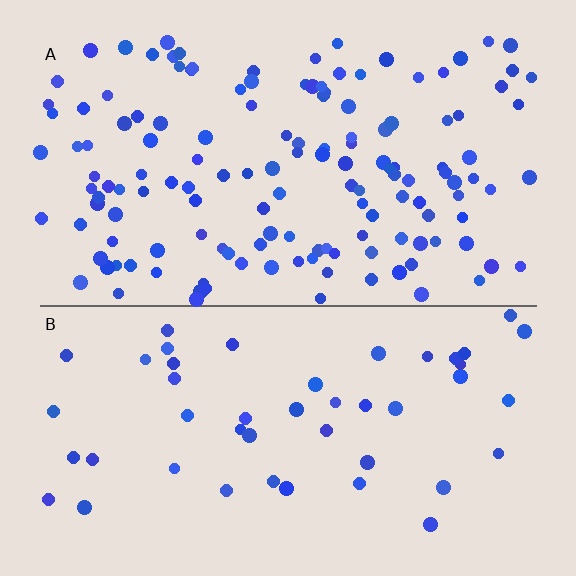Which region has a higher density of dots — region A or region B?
A (the top).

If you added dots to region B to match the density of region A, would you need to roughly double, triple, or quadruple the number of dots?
Approximately triple.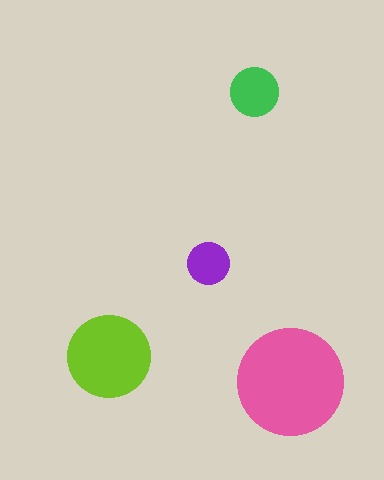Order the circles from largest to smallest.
the pink one, the lime one, the green one, the purple one.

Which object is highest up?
The green circle is topmost.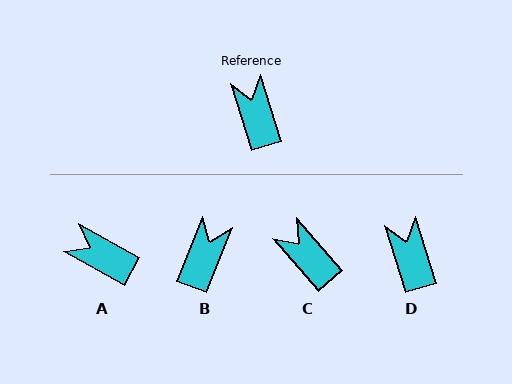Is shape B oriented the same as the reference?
No, it is off by about 39 degrees.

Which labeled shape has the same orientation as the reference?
D.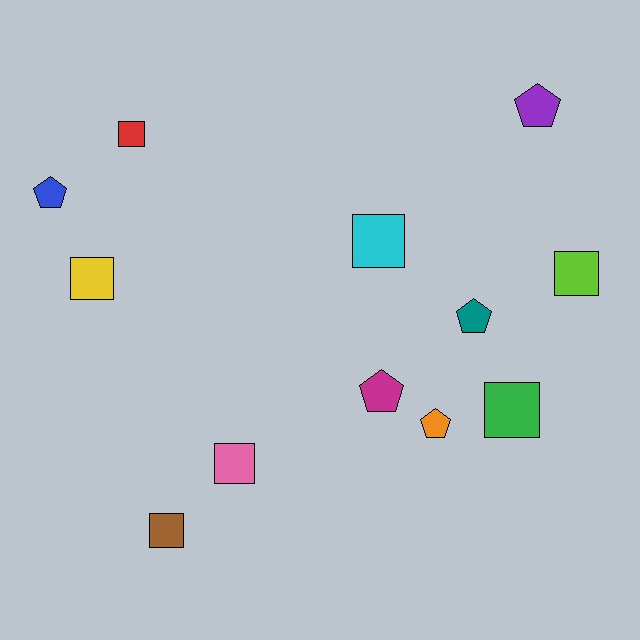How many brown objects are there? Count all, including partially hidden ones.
There is 1 brown object.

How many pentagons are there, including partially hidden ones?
There are 5 pentagons.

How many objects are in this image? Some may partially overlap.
There are 12 objects.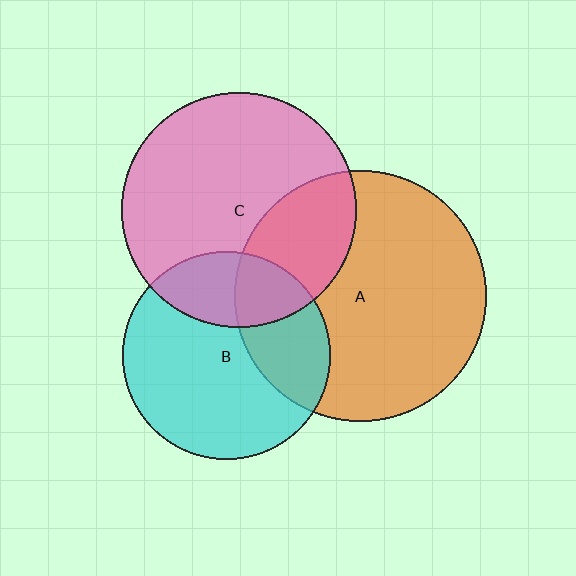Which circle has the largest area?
Circle A (orange).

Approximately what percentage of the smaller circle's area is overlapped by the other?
Approximately 30%.